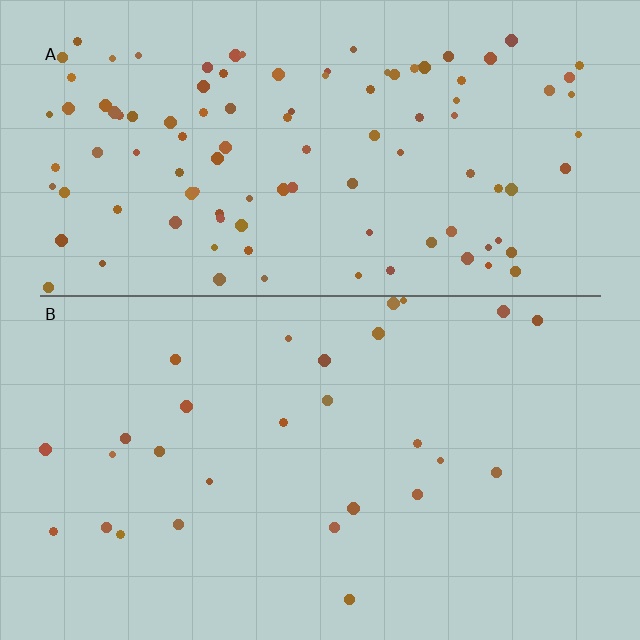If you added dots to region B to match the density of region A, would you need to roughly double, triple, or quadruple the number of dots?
Approximately quadruple.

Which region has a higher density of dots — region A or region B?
A (the top).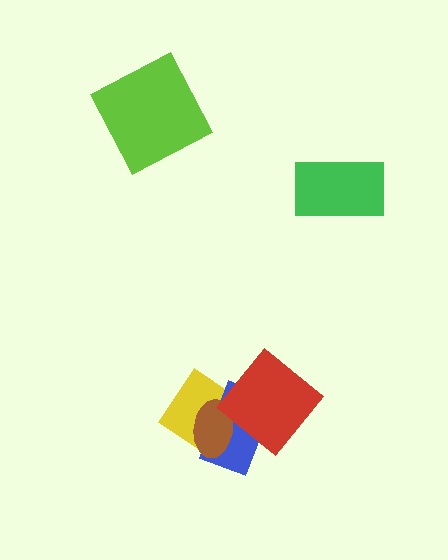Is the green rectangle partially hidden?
No, no other shape covers it.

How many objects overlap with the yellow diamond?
2 objects overlap with the yellow diamond.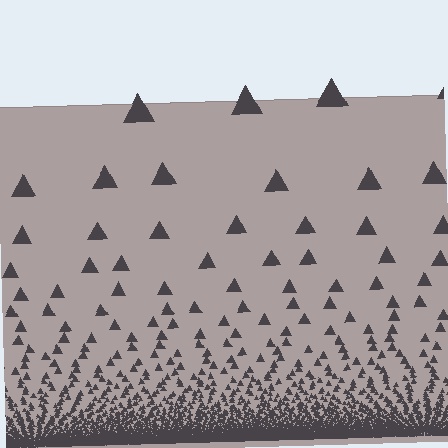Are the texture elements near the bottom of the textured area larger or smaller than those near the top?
Smaller. The gradient is inverted — elements near the bottom are smaller and denser.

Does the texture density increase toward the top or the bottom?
Density increases toward the bottom.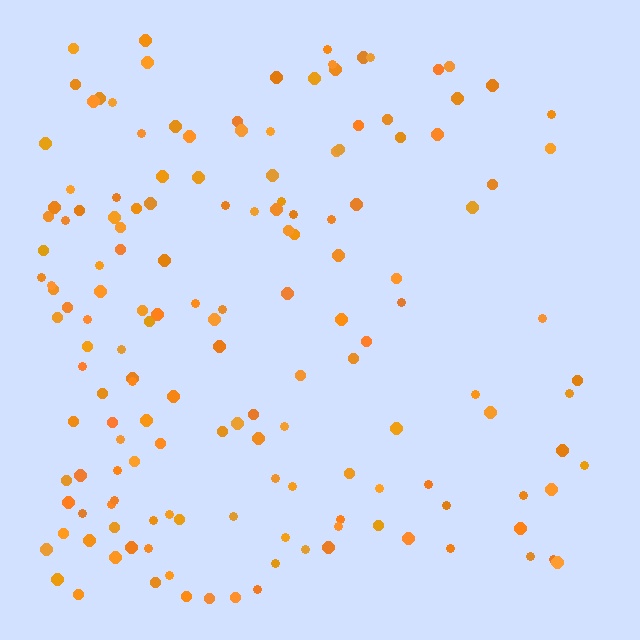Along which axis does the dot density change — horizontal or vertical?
Horizontal.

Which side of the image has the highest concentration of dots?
The left.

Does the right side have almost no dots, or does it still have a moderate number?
Still a moderate number, just noticeably fewer than the left.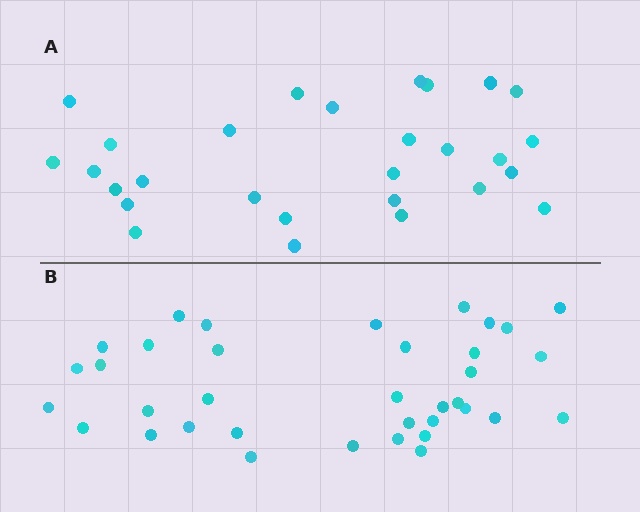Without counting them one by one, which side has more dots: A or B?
Region B (the bottom region) has more dots.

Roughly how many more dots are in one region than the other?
Region B has roughly 8 or so more dots than region A.